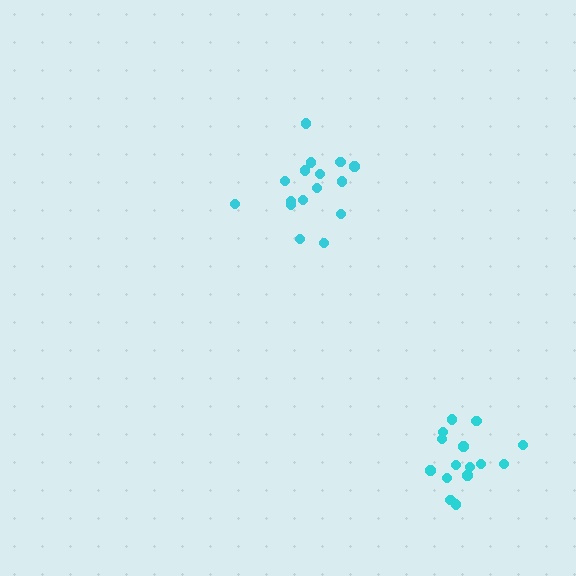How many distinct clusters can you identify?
There are 2 distinct clusters.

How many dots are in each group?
Group 1: 16 dots, Group 2: 15 dots (31 total).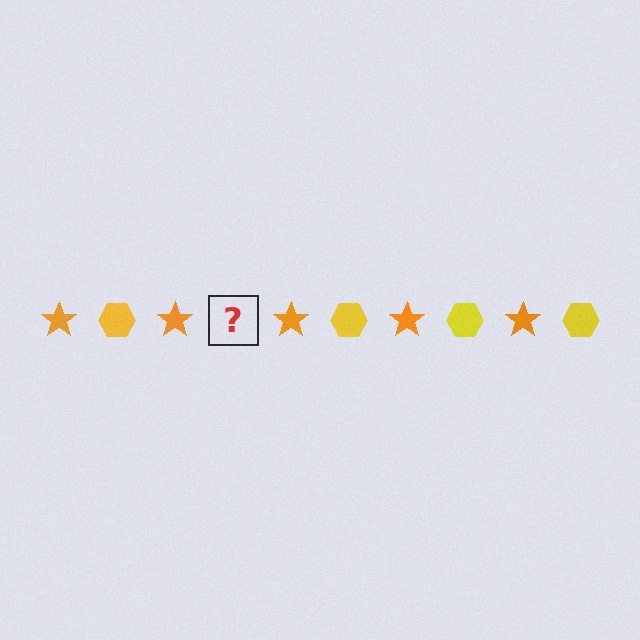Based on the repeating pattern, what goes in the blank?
The blank should be a yellow hexagon.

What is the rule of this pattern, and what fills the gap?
The rule is that the pattern alternates between orange star and yellow hexagon. The gap should be filled with a yellow hexagon.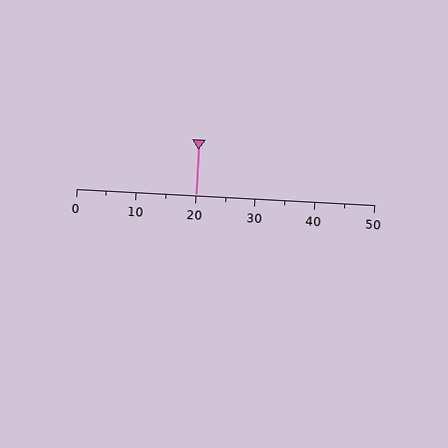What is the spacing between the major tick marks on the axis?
The major ticks are spaced 10 apart.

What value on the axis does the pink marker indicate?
The marker indicates approximately 20.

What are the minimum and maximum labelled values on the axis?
The axis runs from 0 to 50.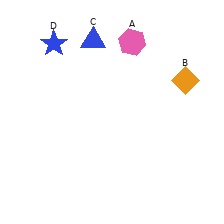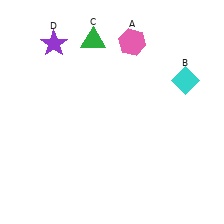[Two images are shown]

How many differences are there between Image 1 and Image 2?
There are 3 differences between the two images.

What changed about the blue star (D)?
In Image 1, D is blue. In Image 2, it changed to purple.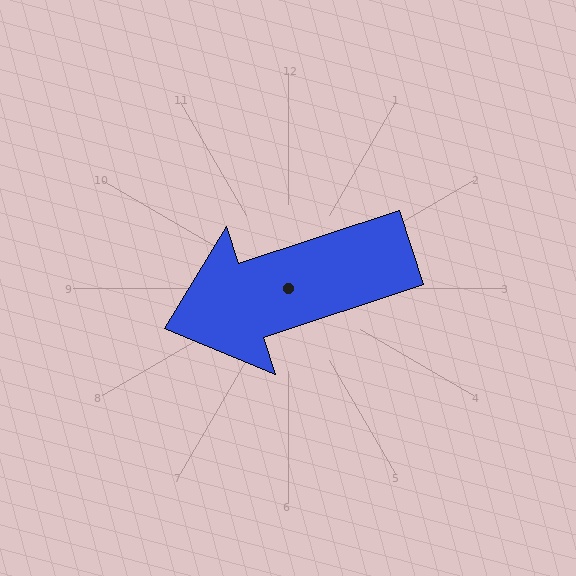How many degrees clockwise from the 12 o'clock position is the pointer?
Approximately 252 degrees.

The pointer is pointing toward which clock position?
Roughly 8 o'clock.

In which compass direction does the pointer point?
West.